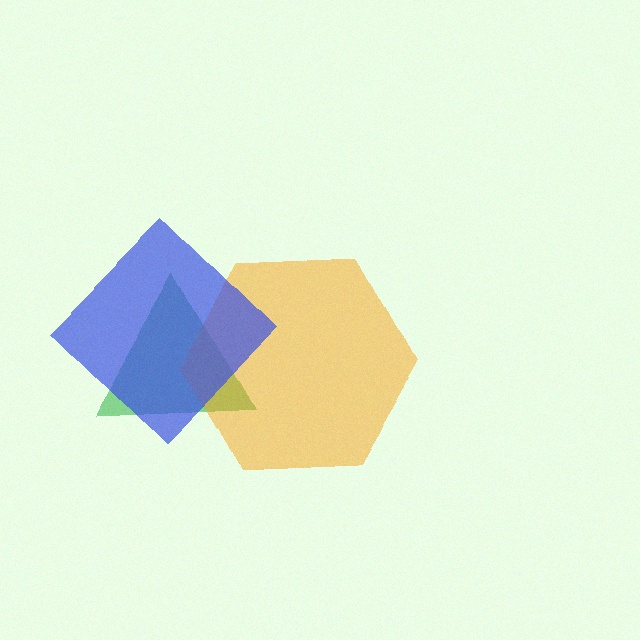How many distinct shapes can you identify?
There are 3 distinct shapes: a green triangle, an orange hexagon, a blue diamond.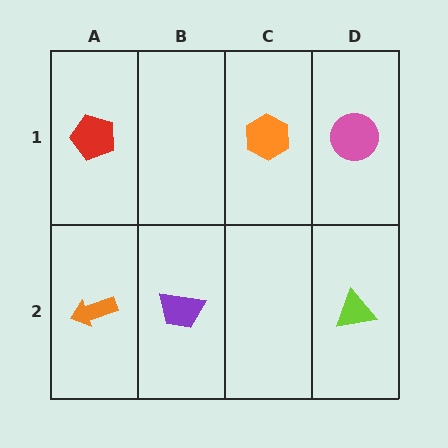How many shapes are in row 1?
3 shapes.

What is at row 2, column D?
A lime triangle.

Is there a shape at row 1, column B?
No, that cell is empty.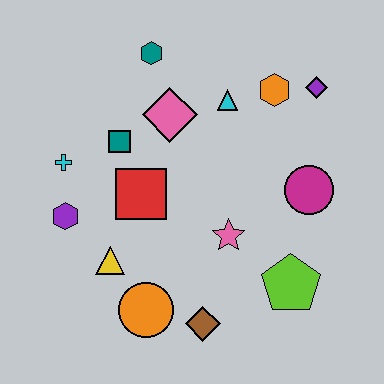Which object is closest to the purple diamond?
The orange hexagon is closest to the purple diamond.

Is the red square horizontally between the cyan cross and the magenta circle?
Yes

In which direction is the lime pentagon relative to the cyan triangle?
The lime pentagon is below the cyan triangle.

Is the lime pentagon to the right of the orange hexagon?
Yes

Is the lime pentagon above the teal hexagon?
No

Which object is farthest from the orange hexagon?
The orange circle is farthest from the orange hexagon.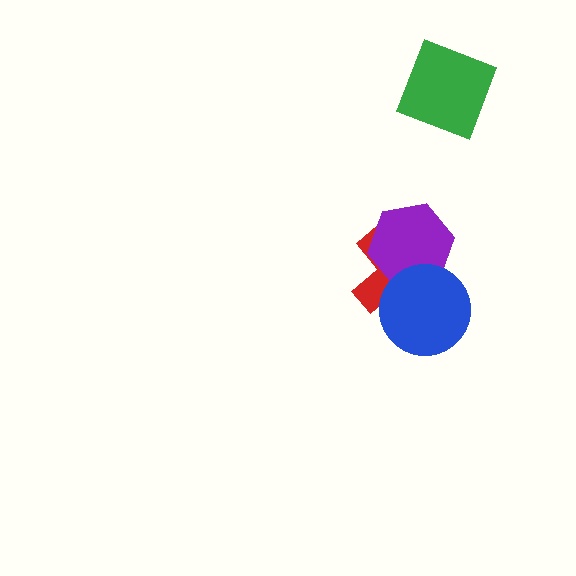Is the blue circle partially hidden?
No, no other shape covers it.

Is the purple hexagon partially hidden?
Yes, it is partially covered by another shape.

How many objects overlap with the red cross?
2 objects overlap with the red cross.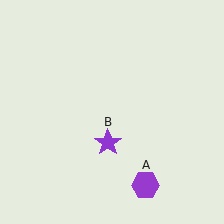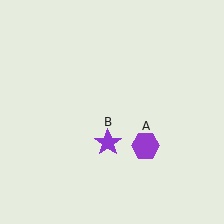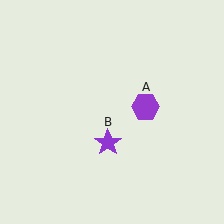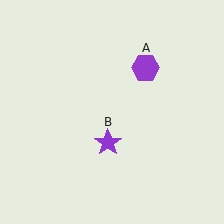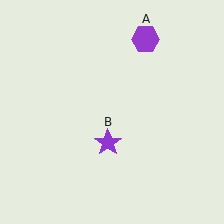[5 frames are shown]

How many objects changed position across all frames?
1 object changed position: purple hexagon (object A).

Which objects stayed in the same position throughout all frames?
Purple star (object B) remained stationary.